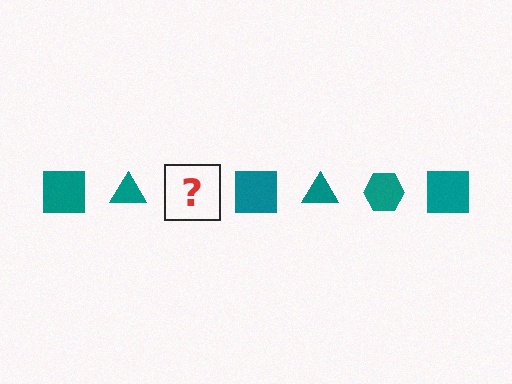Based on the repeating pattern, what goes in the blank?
The blank should be a teal hexagon.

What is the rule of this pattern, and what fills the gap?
The rule is that the pattern cycles through square, triangle, hexagon shapes in teal. The gap should be filled with a teal hexagon.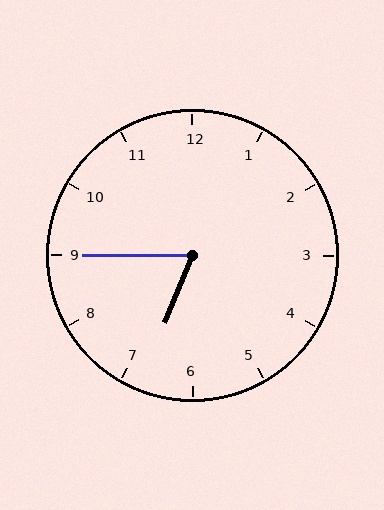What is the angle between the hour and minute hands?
Approximately 68 degrees.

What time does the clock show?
6:45.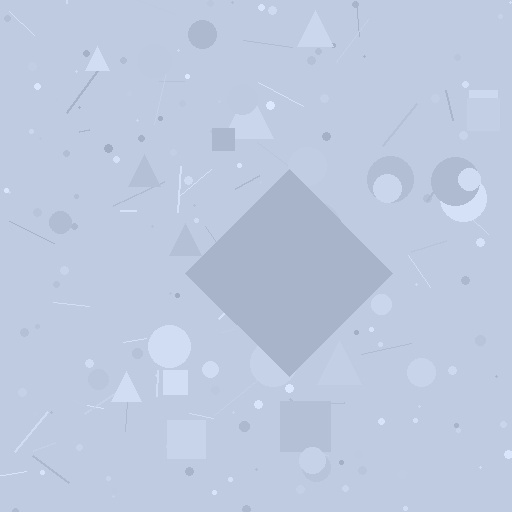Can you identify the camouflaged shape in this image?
The camouflaged shape is a diamond.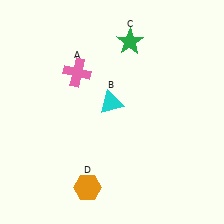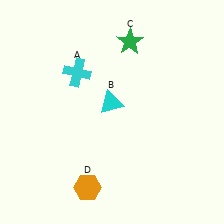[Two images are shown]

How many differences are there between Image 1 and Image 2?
There is 1 difference between the two images.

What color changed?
The cross (A) changed from pink in Image 1 to cyan in Image 2.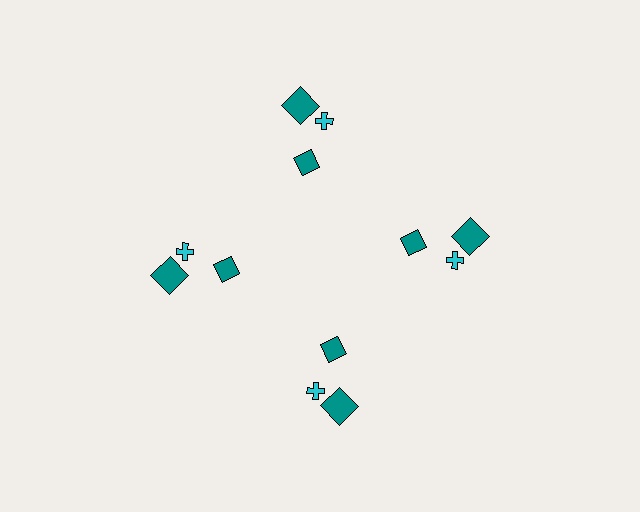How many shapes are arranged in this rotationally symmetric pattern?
There are 12 shapes, arranged in 4 groups of 3.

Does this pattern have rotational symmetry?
Yes, this pattern has 4-fold rotational symmetry. It looks the same after rotating 90 degrees around the center.